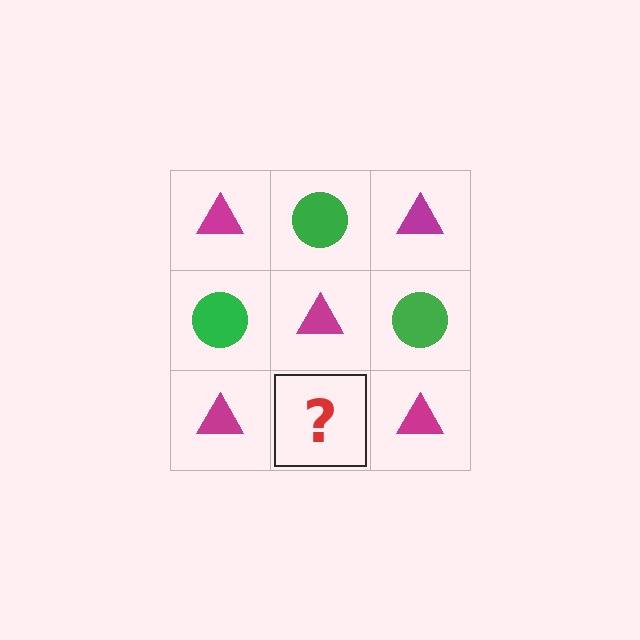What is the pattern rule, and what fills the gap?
The rule is that it alternates magenta triangle and green circle in a checkerboard pattern. The gap should be filled with a green circle.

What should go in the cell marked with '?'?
The missing cell should contain a green circle.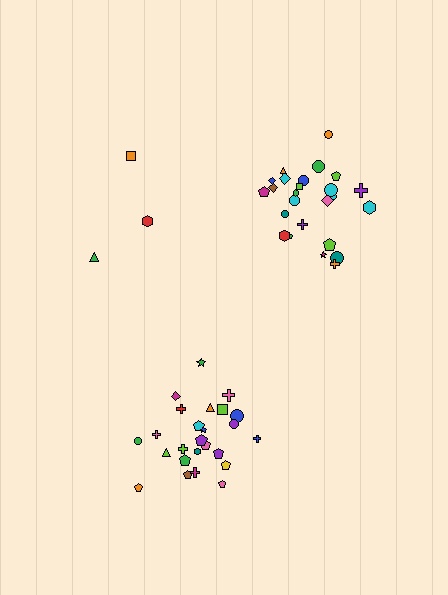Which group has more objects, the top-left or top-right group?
The top-right group.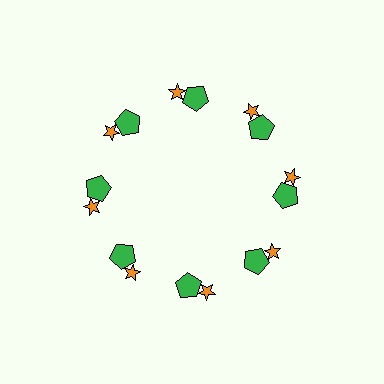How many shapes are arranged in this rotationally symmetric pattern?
There are 16 shapes, arranged in 8 groups of 2.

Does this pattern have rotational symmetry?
Yes, this pattern has 8-fold rotational symmetry. It looks the same after rotating 45 degrees around the center.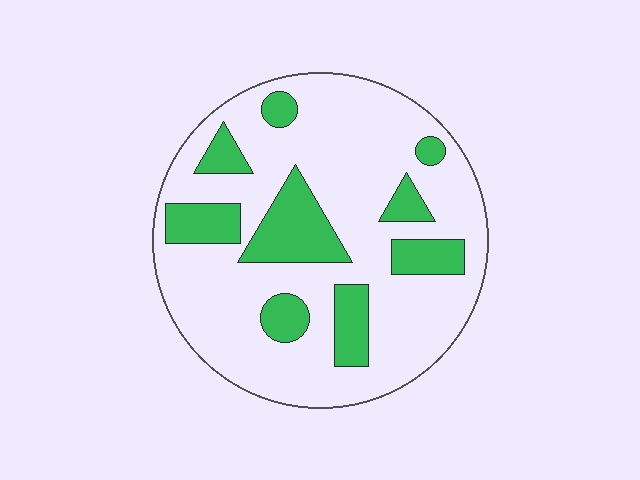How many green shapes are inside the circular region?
9.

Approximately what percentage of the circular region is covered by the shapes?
Approximately 25%.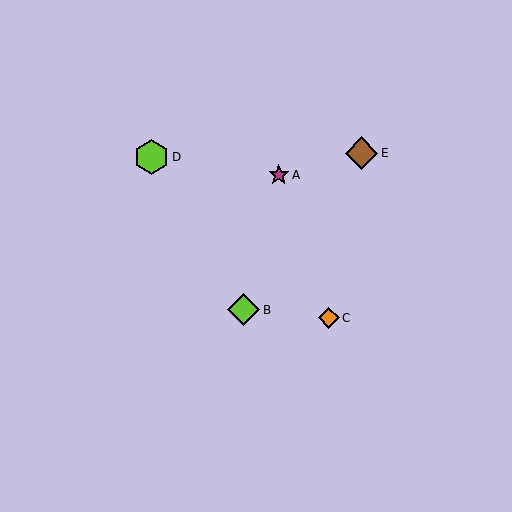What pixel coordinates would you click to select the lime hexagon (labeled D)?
Click at (151, 157) to select the lime hexagon D.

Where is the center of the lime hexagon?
The center of the lime hexagon is at (151, 157).